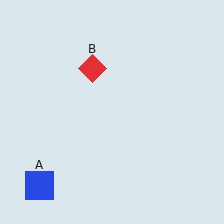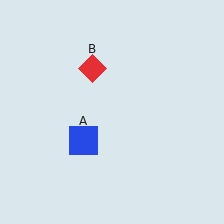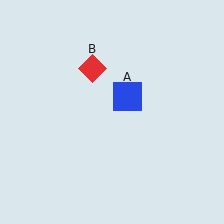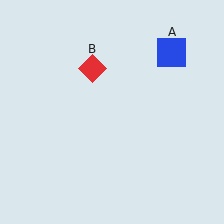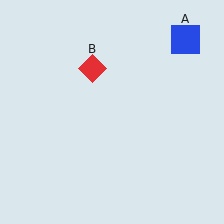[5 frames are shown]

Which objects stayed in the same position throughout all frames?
Red diamond (object B) remained stationary.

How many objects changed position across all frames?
1 object changed position: blue square (object A).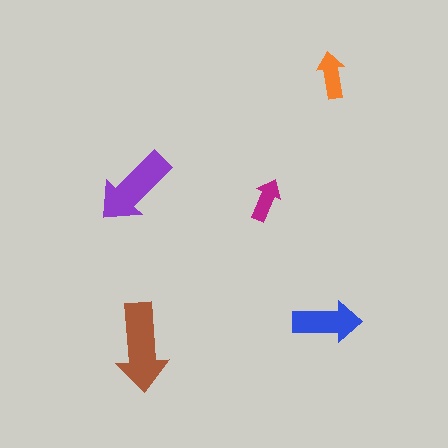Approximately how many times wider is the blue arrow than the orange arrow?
About 1.5 times wider.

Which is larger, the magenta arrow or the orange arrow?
The orange one.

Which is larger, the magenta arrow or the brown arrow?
The brown one.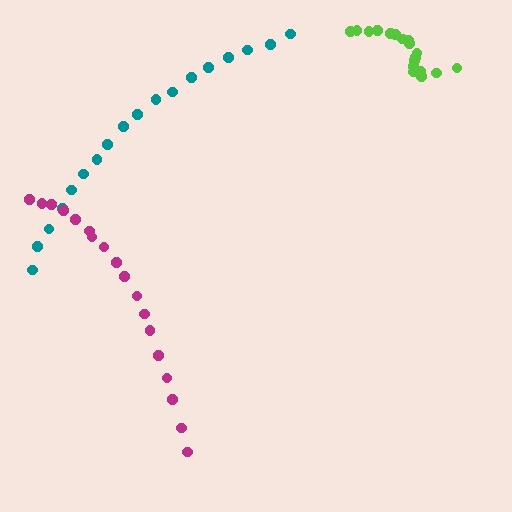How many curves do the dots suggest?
There are 3 distinct paths.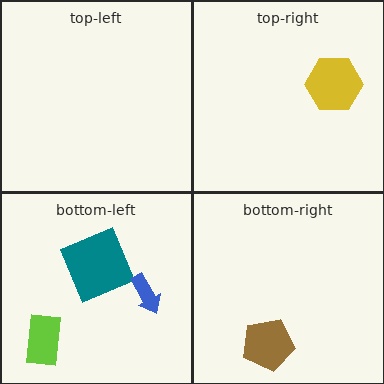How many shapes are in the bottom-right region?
1.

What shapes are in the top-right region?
The yellow hexagon.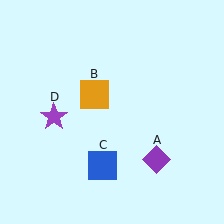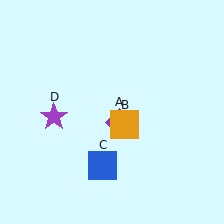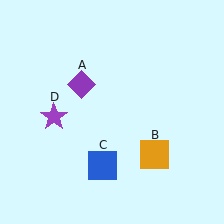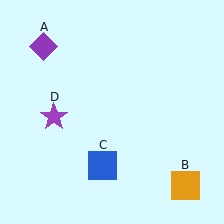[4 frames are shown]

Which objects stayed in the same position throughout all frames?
Blue square (object C) and purple star (object D) remained stationary.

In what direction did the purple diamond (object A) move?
The purple diamond (object A) moved up and to the left.